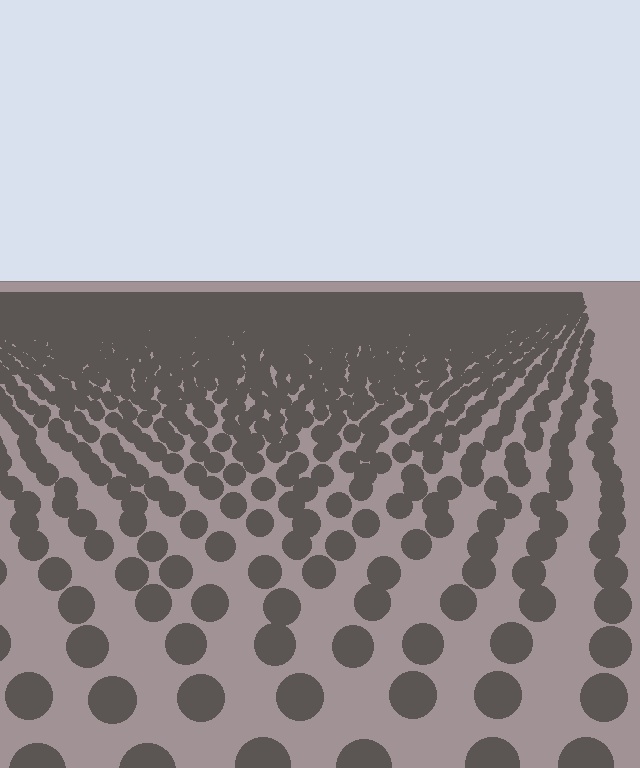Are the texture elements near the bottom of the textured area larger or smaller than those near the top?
Larger. Near the bottom, elements are closer to the viewer and appear at a bigger on-screen size.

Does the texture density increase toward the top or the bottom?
Density increases toward the top.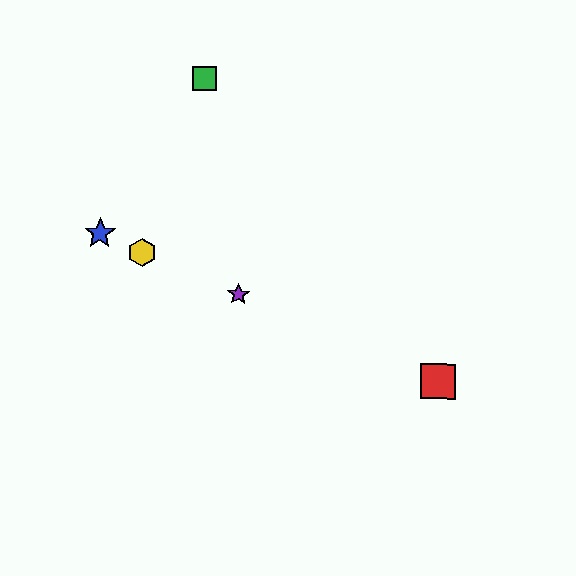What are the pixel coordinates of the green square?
The green square is at (204, 79).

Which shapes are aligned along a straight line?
The red square, the blue star, the yellow hexagon, the purple star are aligned along a straight line.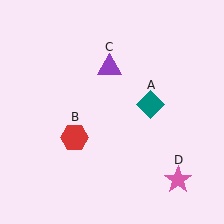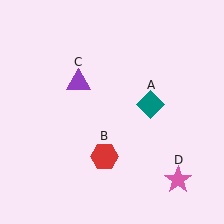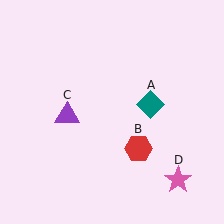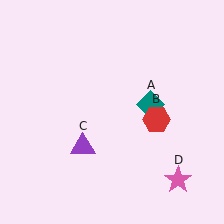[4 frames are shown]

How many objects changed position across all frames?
2 objects changed position: red hexagon (object B), purple triangle (object C).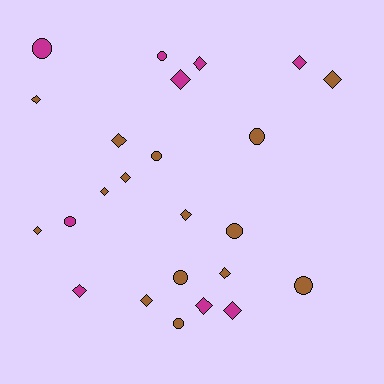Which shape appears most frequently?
Diamond, with 15 objects.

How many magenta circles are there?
There are 3 magenta circles.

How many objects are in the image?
There are 24 objects.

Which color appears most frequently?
Brown, with 15 objects.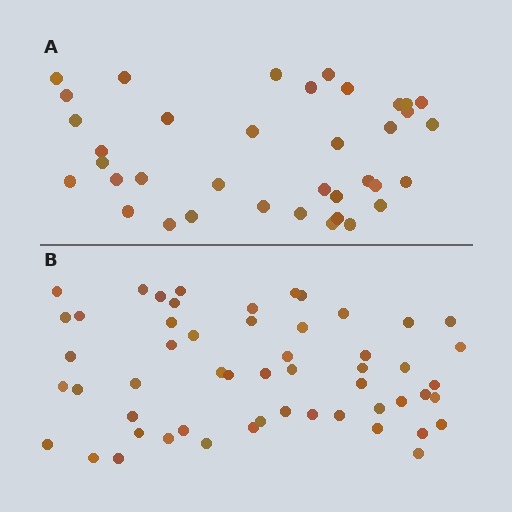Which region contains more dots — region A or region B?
Region B (the bottom region) has more dots.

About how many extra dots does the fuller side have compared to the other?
Region B has approximately 15 more dots than region A.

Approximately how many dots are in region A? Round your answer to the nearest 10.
About 40 dots. (The exact count is 37, which rounds to 40.)